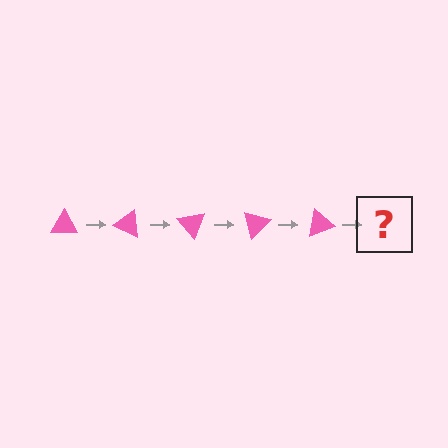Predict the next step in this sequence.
The next step is a pink triangle rotated 125 degrees.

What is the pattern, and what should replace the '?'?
The pattern is that the triangle rotates 25 degrees each step. The '?' should be a pink triangle rotated 125 degrees.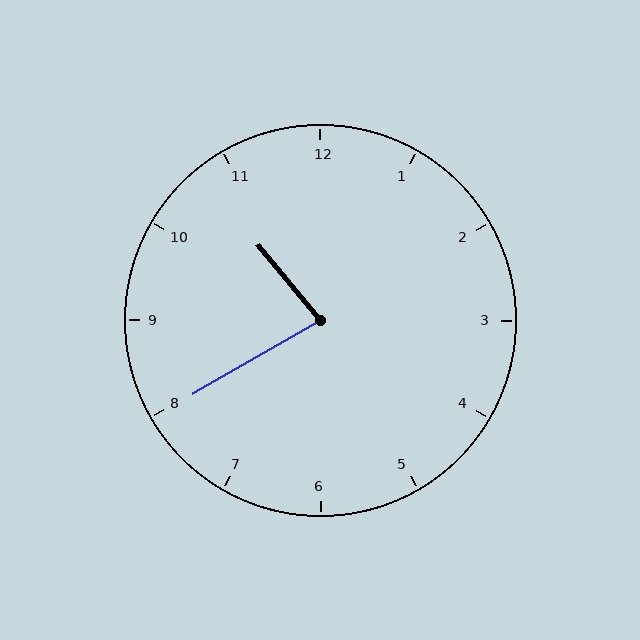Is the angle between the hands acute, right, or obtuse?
It is acute.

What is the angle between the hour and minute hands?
Approximately 80 degrees.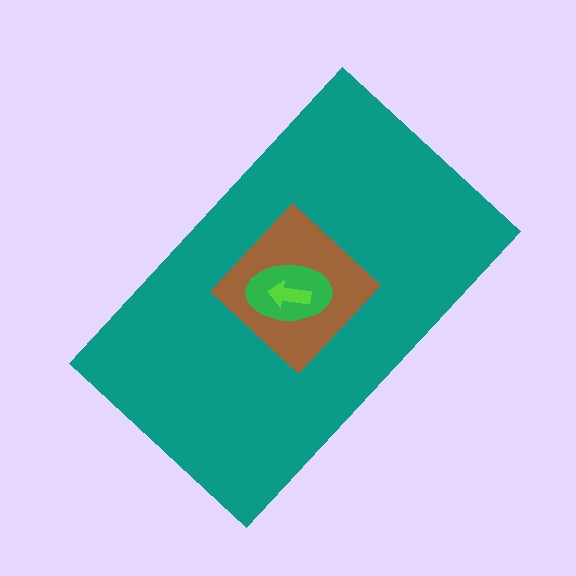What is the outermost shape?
The teal rectangle.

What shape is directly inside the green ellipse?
The lime arrow.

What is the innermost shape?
The lime arrow.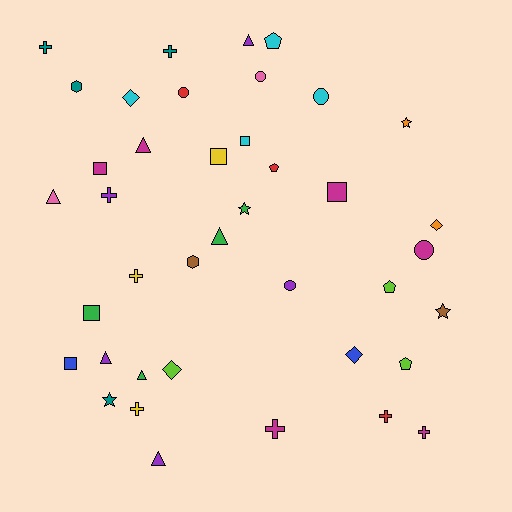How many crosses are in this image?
There are 8 crosses.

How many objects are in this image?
There are 40 objects.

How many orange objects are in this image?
There are 2 orange objects.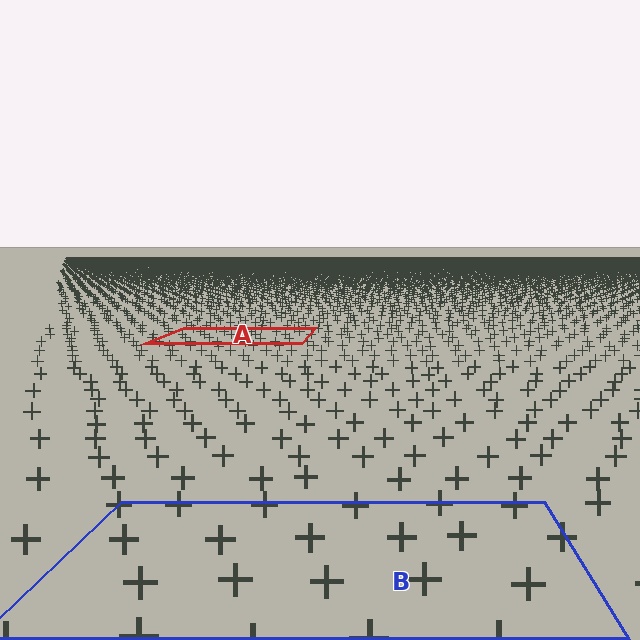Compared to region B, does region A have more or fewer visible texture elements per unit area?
Region A has more texture elements per unit area — they are packed more densely because it is farther away.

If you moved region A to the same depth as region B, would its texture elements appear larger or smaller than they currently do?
They would appear larger. At a closer depth, the same texture elements are projected at a bigger on-screen size.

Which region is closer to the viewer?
Region B is closer. The texture elements there are larger and more spread out.